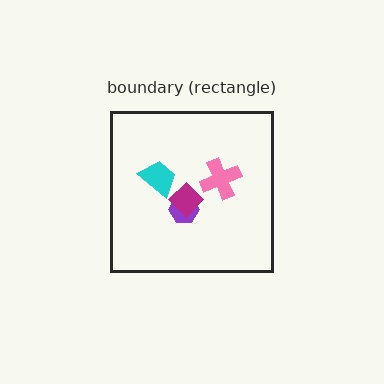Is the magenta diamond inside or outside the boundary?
Inside.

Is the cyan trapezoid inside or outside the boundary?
Inside.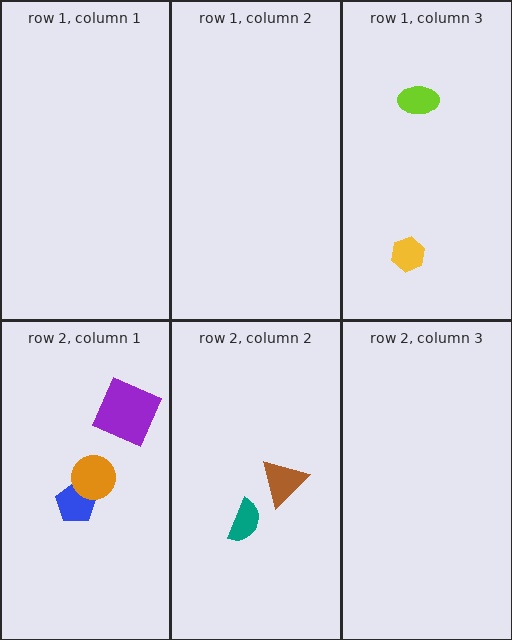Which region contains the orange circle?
The row 2, column 1 region.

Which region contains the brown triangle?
The row 2, column 2 region.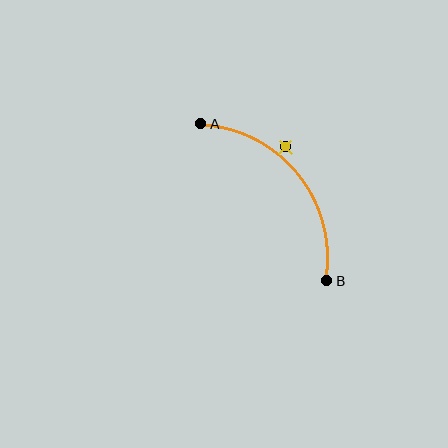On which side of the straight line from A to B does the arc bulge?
The arc bulges above and to the right of the straight line connecting A and B.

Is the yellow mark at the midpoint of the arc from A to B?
No — the yellow mark does not lie on the arc at all. It sits slightly outside the curve.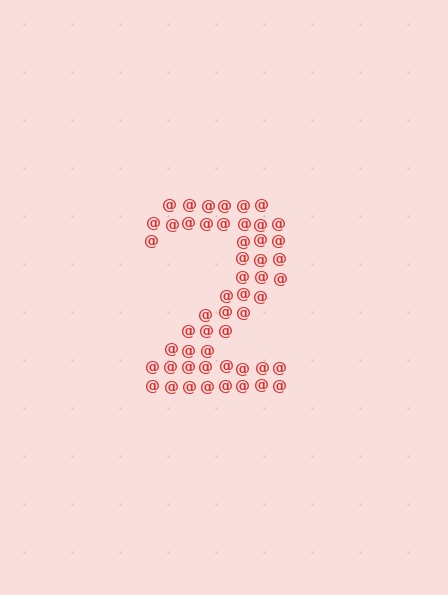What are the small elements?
The small elements are at signs.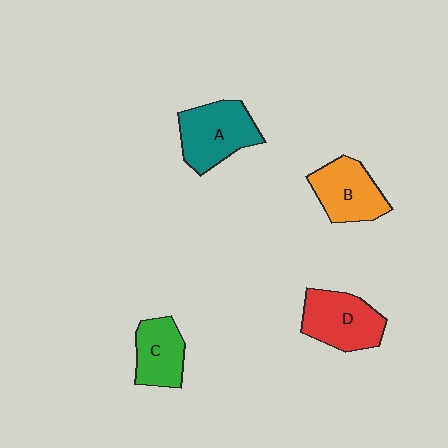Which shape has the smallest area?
Shape C (green).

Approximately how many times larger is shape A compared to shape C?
Approximately 1.4 times.